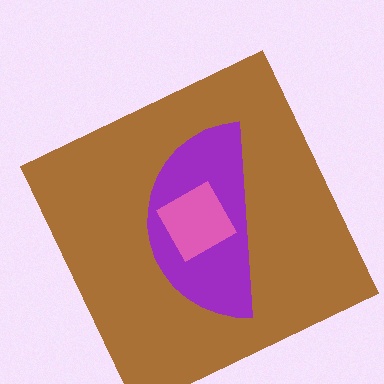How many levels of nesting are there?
3.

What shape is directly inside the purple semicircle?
The pink diamond.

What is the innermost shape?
The pink diamond.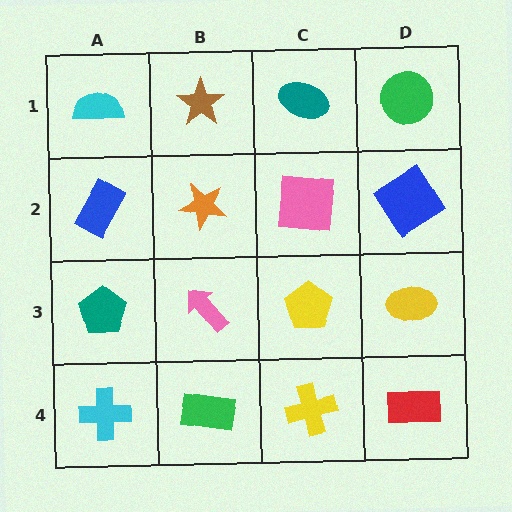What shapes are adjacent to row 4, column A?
A teal pentagon (row 3, column A), a green rectangle (row 4, column B).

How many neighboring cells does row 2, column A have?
3.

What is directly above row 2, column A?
A cyan semicircle.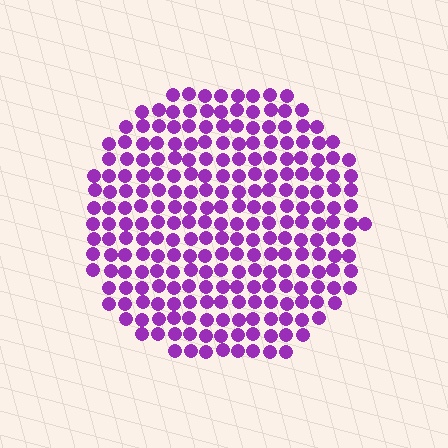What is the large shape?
The large shape is a circle.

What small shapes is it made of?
It is made of small circles.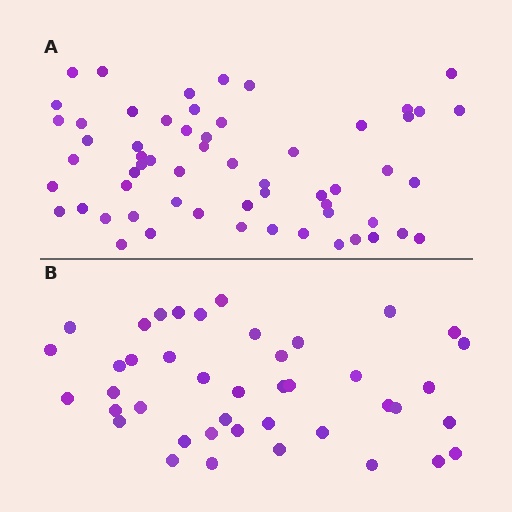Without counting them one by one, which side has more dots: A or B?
Region A (the top region) has more dots.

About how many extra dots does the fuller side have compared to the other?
Region A has approximately 15 more dots than region B.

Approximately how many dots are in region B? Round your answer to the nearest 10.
About 40 dots. (The exact count is 42, which rounds to 40.)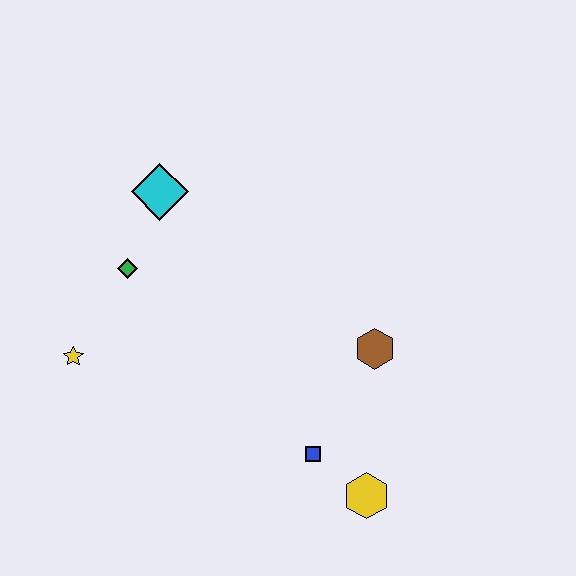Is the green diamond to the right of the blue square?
No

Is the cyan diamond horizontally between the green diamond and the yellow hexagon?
Yes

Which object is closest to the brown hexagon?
The blue square is closest to the brown hexagon.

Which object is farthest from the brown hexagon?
The yellow star is farthest from the brown hexagon.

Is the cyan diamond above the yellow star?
Yes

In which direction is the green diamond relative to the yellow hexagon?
The green diamond is to the left of the yellow hexagon.